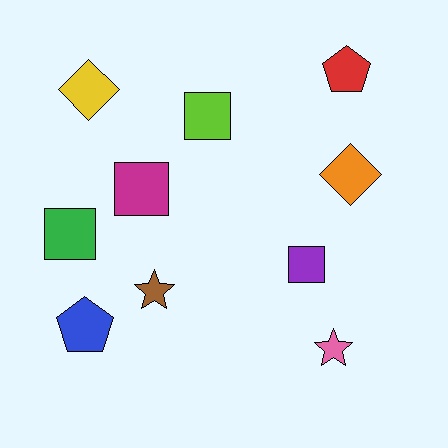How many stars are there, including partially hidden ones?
There are 2 stars.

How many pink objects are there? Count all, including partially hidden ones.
There is 1 pink object.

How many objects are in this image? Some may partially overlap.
There are 10 objects.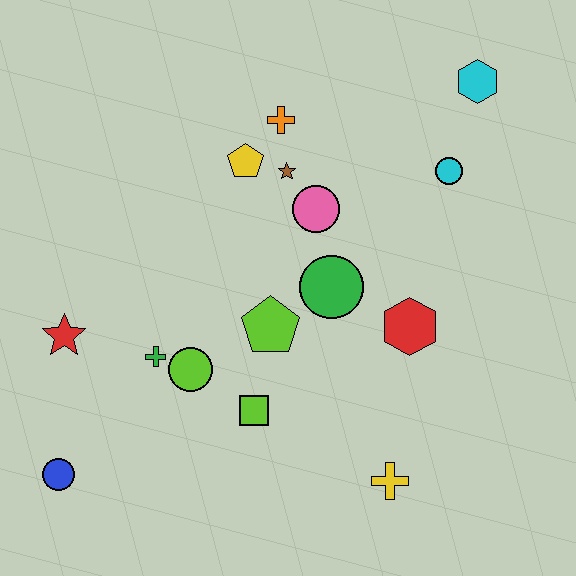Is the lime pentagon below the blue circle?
No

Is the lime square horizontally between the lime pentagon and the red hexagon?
No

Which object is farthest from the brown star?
The blue circle is farthest from the brown star.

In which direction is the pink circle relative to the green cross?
The pink circle is to the right of the green cross.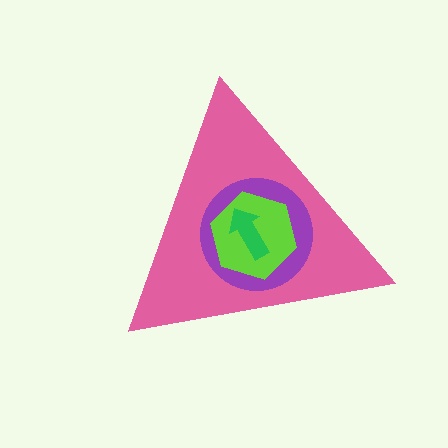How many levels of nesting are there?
4.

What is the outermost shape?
The pink triangle.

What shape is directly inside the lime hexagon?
The green arrow.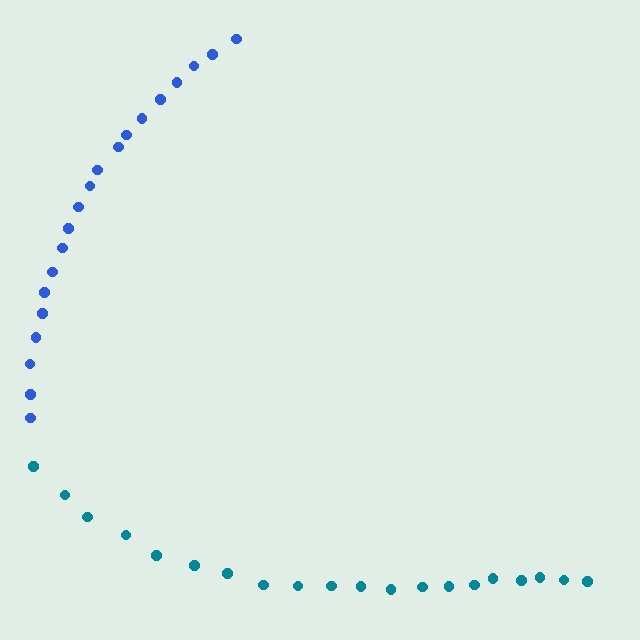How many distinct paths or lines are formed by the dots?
There are 2 distinct paths.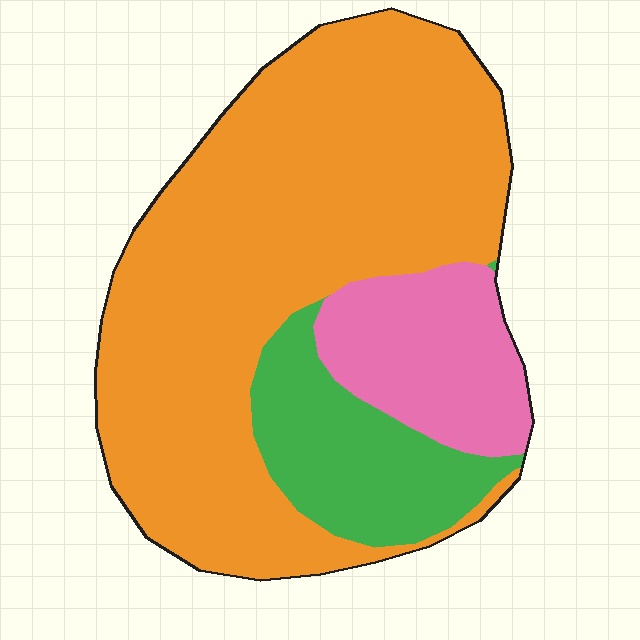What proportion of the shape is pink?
Pink covers 16% of the shape.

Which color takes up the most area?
Orange, at roughly 70%.